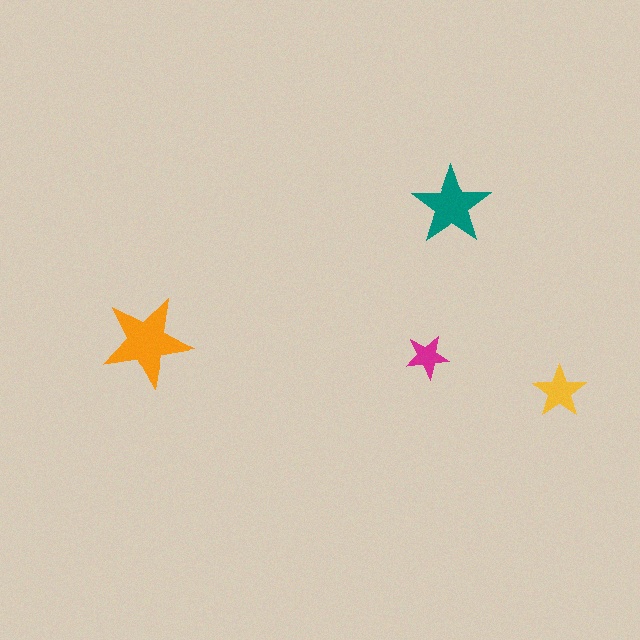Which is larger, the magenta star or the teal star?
The teal one.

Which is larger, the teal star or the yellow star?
The teal one.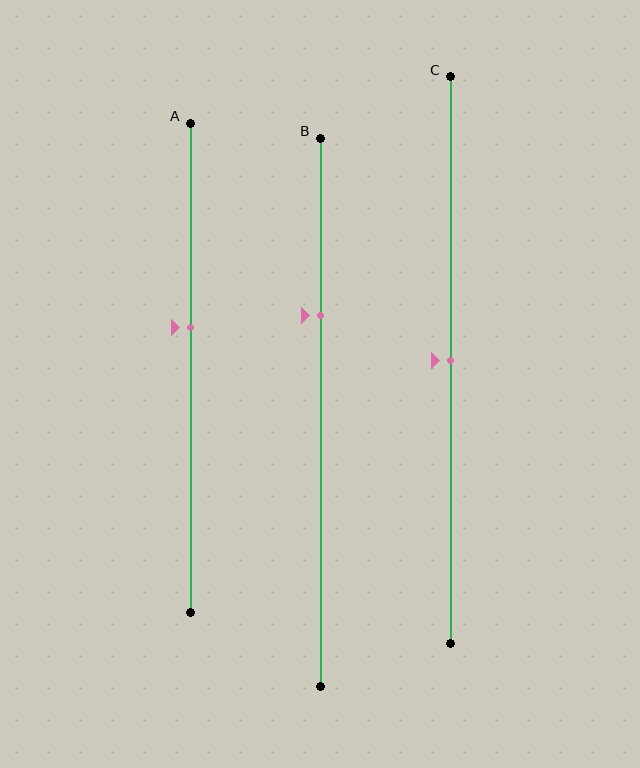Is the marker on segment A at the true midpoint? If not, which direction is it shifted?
No, the marker on segment A is shifted upward by about 8% of the segment length.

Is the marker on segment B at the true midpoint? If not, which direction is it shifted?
No, the marker on segment B is shifted upward by about 18% of the segment length.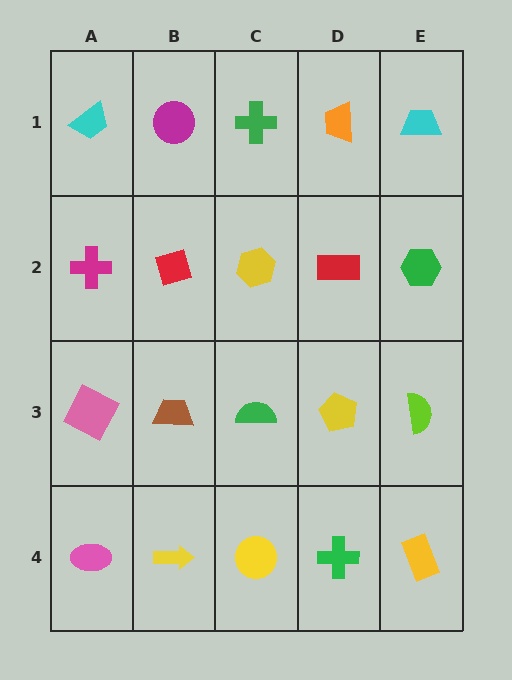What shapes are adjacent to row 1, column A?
A magenta cross (row 2, column A), a magenta circle (row 1, column B).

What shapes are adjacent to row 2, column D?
An orange trapezoid (row 1, column D), a yellow pentagon (row 3, column D), a yellow hexagon (row 2, column C), a green hexagon (row 2, column E).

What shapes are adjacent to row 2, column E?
A cyan trapezoid (row 1, column E), a lime semicircle (row 3, column E), a red rectangle (row 2, column D).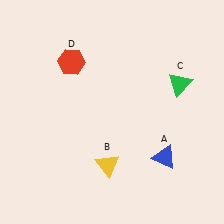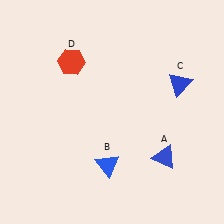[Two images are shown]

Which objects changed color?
B changed from yellow to blue. C changed from green to blue.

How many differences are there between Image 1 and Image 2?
There are 2 differences between the two images.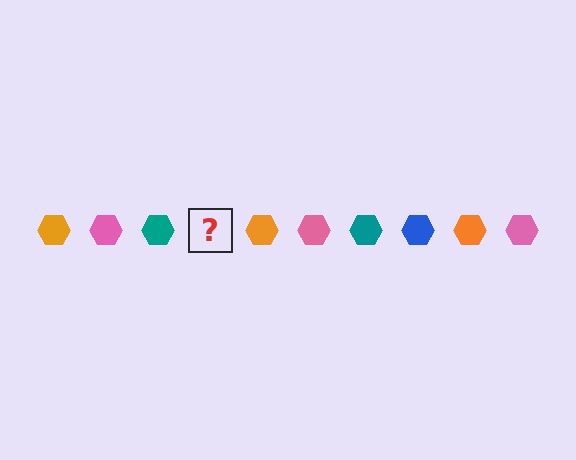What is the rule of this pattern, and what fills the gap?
The rule is that the pattern cycles through orange, pink, teal, blue hexagons. The gap should be filled with a blue hexagon.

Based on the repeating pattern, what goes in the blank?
The blank should be a blue hexagon.